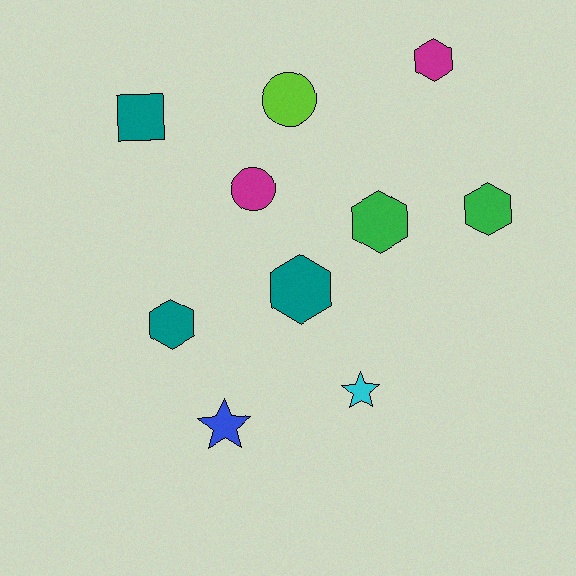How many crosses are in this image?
There are no crosses.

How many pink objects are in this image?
There are no pink objects.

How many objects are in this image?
There are 10 objects.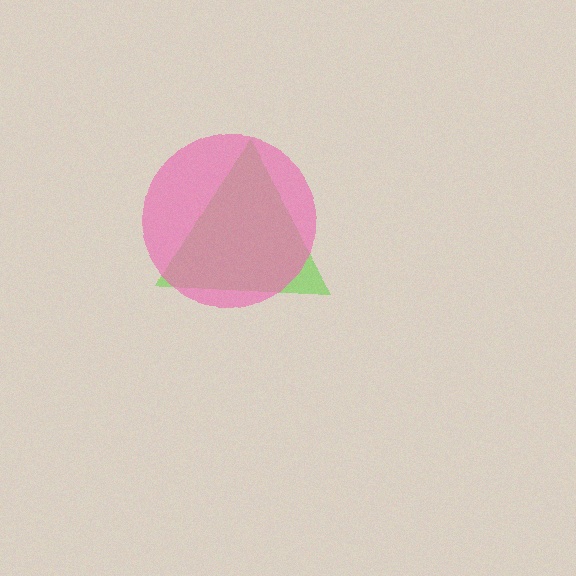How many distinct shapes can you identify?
There are 2 distinct shapes: a lime triangle, a pink circle.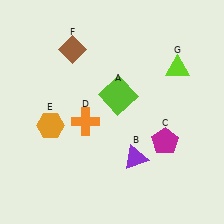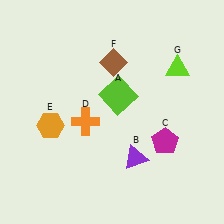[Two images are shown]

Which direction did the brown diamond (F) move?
The brown diamond (F) moved right.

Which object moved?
The brown diamond (F) moved right.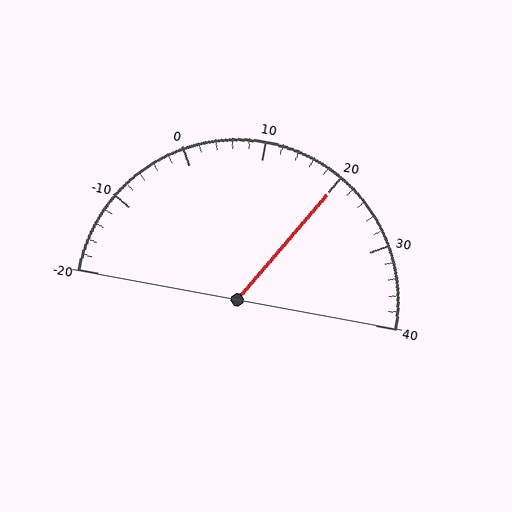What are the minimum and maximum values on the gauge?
The gauge ranges from -20 to 40.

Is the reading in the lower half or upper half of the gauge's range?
The reading is in the upper half of the range (-20 to 40).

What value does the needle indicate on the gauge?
The needle indicates approximately 20.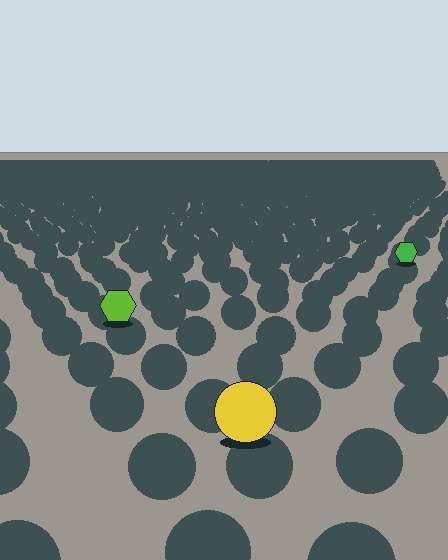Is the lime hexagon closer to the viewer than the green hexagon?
Yes. The lime hexagon is closer — you can tell from the texture gradient: the ground texture is coarser near it.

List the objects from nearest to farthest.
From nearest to farthest: the yellow circle, the lime hexagon, the green hexagon.